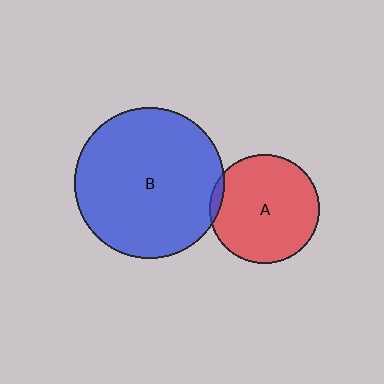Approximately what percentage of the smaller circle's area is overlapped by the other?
Approximately 5%.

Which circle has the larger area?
Circle B (blue).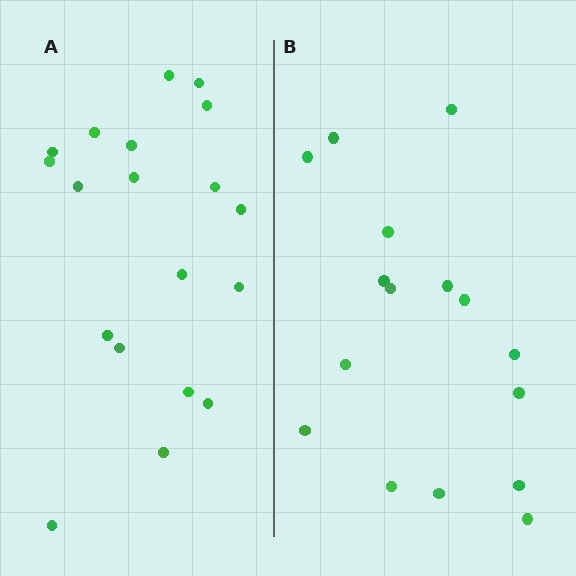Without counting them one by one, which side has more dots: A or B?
Region A (the left region) has more dots.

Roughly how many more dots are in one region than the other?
Region A has just a few more — roughly 2 or 3 more dots than region B.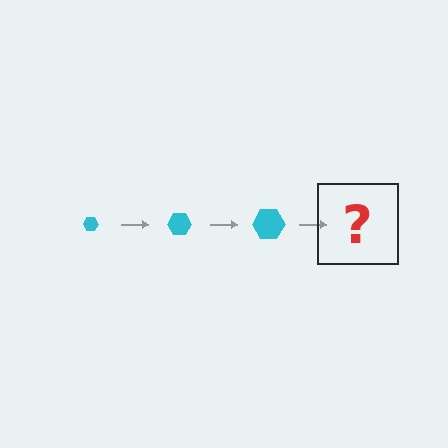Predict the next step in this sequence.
The next step is a cyan hexagon, larger than the previous one.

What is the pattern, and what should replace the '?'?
The pattern is that the hexagon gets progressively larger each step. The '?' should be a cyan hexagon, larger than the previous one.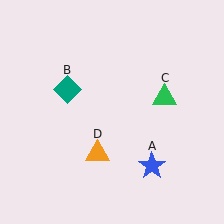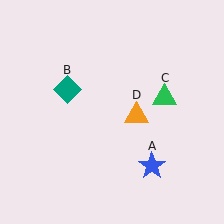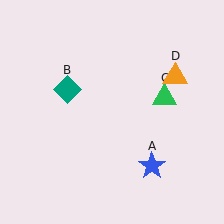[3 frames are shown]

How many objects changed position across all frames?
1 object changed position: orange triangle (object D).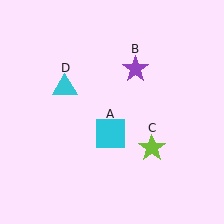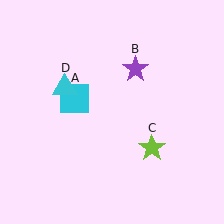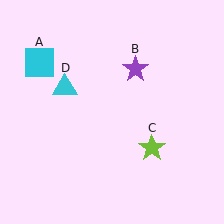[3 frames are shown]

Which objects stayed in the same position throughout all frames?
Purple star (object B) and lime star (object C) and cyan triangle (object D) remained stationary.